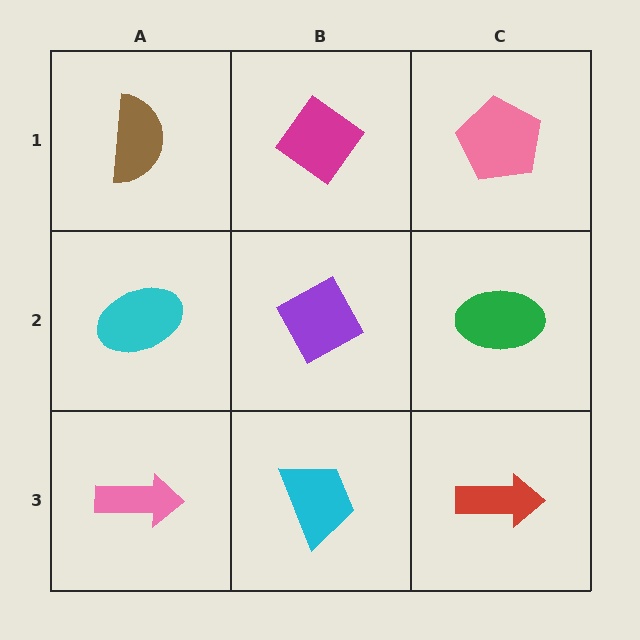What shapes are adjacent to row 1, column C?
A green ellipse (row 2, column C), a magenta diamond (row 1, column B).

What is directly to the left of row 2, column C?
A purple diamond.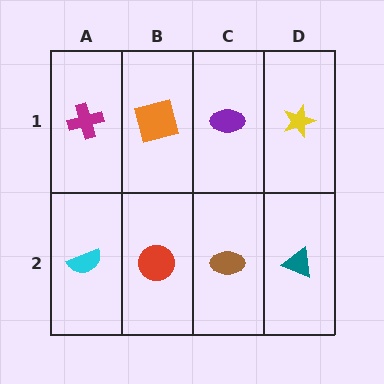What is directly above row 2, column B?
An orange square.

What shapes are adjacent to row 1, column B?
A red circle (row 2, column B), a magenta cross (row 1, column A), a purple ellipse (row 1, column C).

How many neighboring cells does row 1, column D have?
2.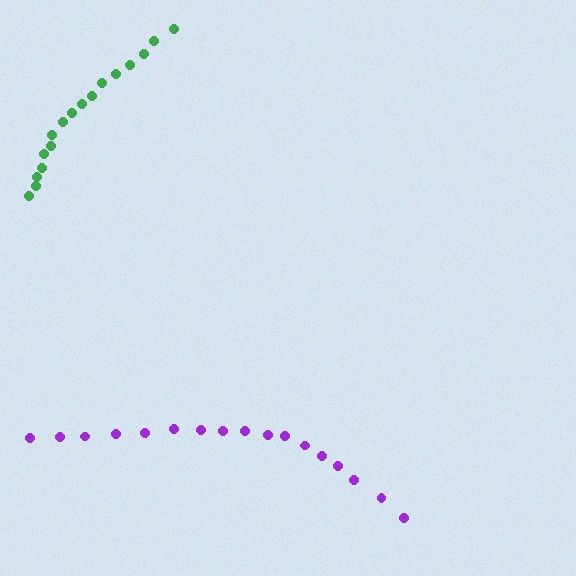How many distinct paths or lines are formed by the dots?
There are 2 distinct paths.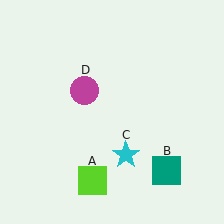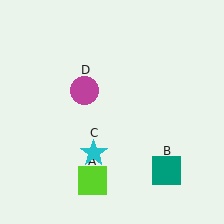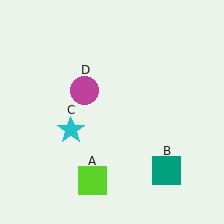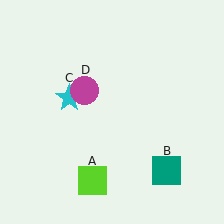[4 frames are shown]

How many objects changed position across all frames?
1 object changed position: cyan star (object C).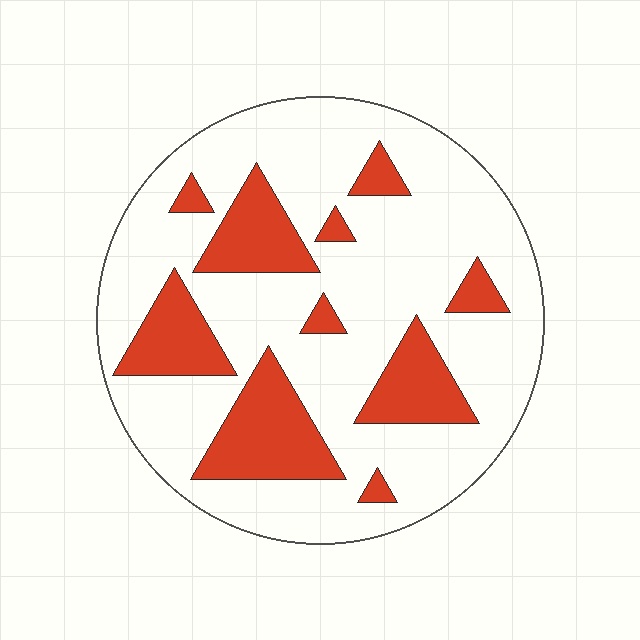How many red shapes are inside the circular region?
10.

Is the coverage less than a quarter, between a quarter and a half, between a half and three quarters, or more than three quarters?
Less than a quarter.